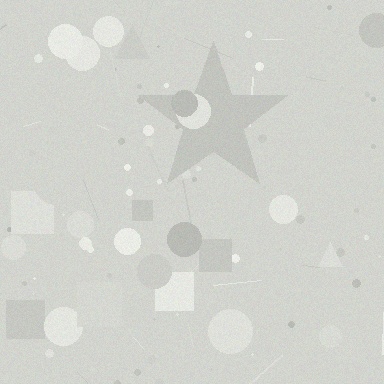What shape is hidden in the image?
A star is hidden in the image.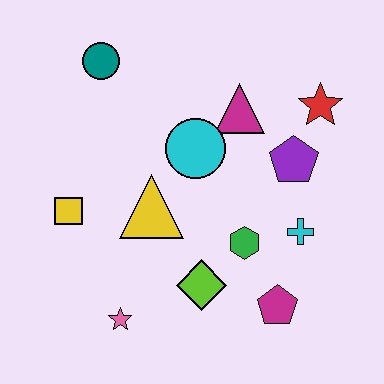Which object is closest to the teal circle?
The cyan circle is closest to the teal circle.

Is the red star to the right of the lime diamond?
Yes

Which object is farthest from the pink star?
The red star is farthest from the pink star.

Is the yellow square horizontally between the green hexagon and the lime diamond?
No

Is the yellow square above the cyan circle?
No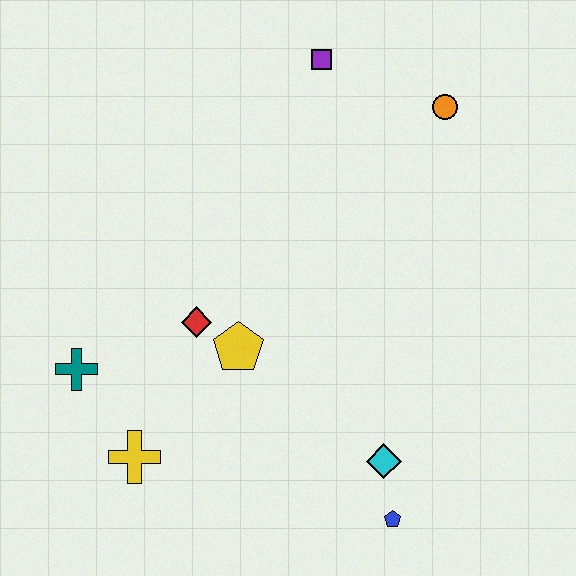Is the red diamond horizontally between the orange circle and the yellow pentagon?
No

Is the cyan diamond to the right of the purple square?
Yes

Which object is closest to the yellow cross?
The teal cross is closest to the yellow cross.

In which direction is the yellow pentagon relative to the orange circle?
The yellow pentagon is below the orange circle.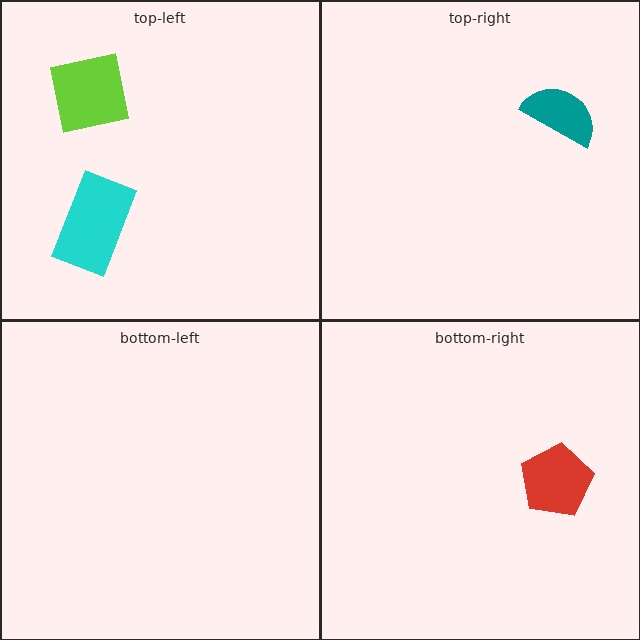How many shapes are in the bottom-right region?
1.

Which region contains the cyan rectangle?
The top-left region.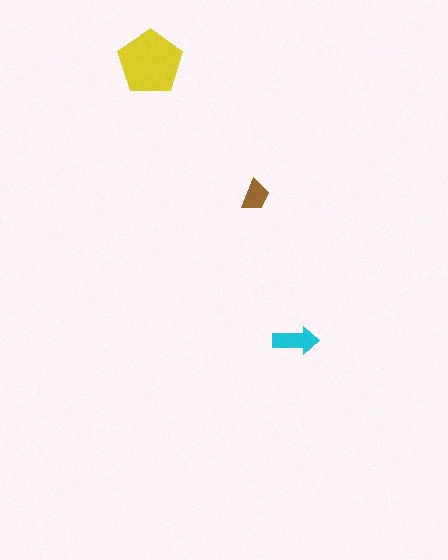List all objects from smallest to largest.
The brown trapezoid, the cyan arrow, the yellow pentagon.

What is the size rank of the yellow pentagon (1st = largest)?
1st.